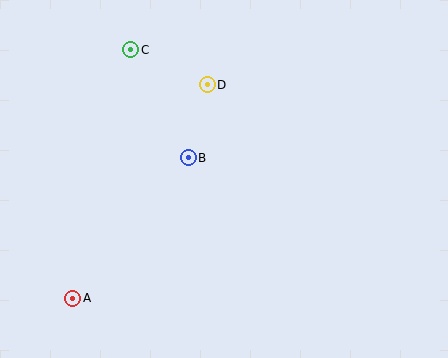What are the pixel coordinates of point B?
Point B is at (188, 158).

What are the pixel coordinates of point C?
Point C is at (131, 50).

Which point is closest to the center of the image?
Point B at (188, 158) is closest to the center.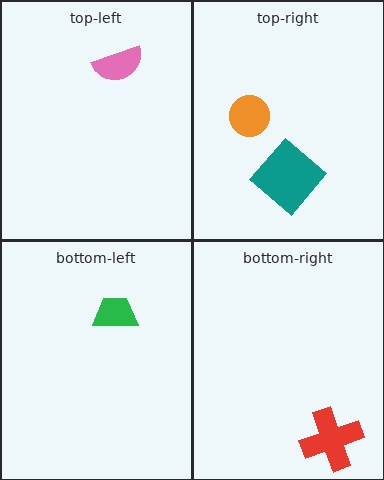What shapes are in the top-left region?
The pink semicircle.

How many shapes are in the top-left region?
1.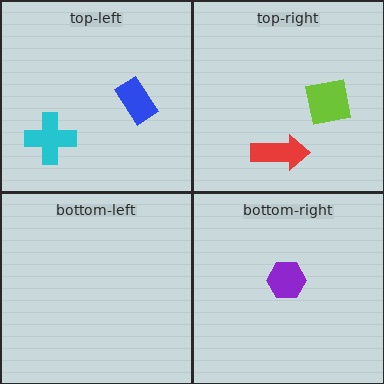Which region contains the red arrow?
The top-right region.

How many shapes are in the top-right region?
2.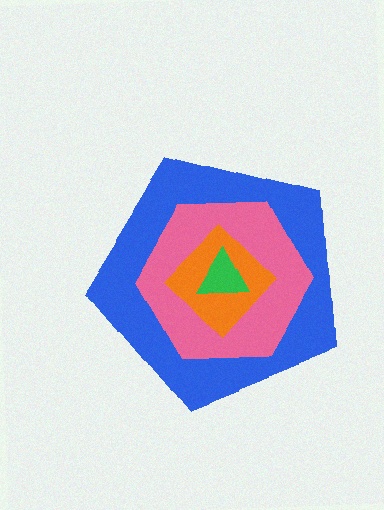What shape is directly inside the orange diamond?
The green triangle.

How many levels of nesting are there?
4.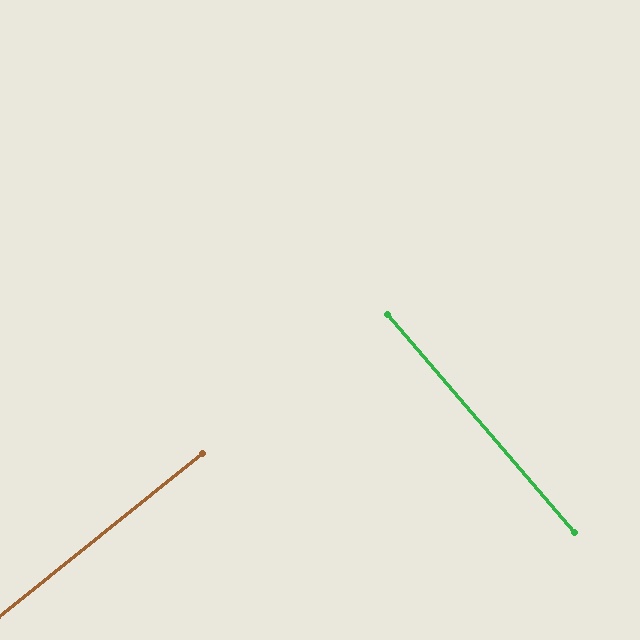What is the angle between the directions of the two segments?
Approximately 88 degrees.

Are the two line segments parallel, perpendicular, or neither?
Perpendicular — they meet at approximately 88°.